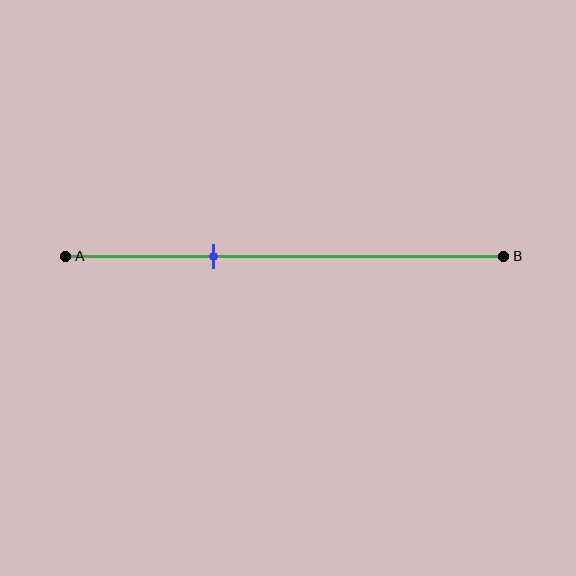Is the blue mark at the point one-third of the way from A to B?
Yes, the mark is approximately at the one-third point.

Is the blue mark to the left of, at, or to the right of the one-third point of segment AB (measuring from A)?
The blue mark is approximately at the one-third point of segment AB.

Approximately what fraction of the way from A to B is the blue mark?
The blue mark is approximately 35% of the way from A to B.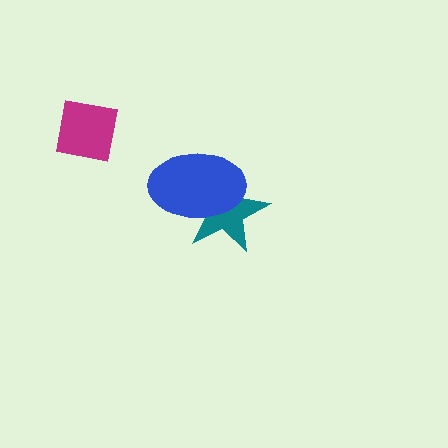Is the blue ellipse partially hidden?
No, no other shape covers it.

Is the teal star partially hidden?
Yes, it is partially covered by another shape.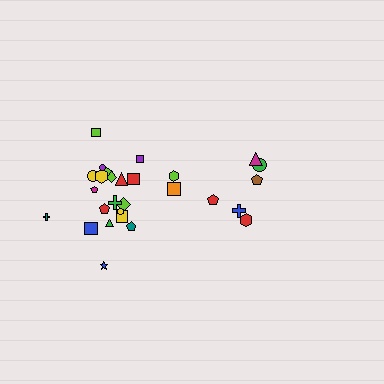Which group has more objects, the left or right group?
The left group.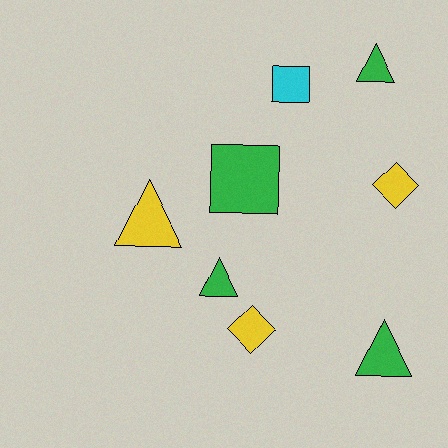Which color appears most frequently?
Green, with 4 objects.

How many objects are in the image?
There are 8 objects.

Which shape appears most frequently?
Triangle, with 4 objects.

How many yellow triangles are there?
There is 1 yellow triangle.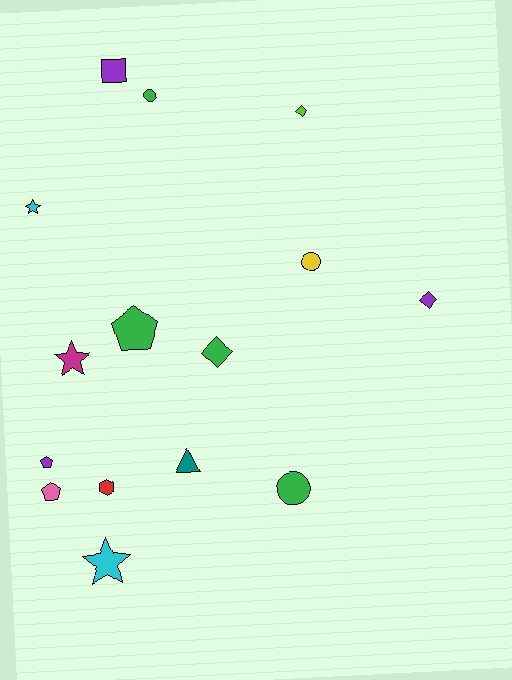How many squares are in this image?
There is 1 square.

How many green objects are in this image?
There are 4 green objects.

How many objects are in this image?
There are 15 objects.